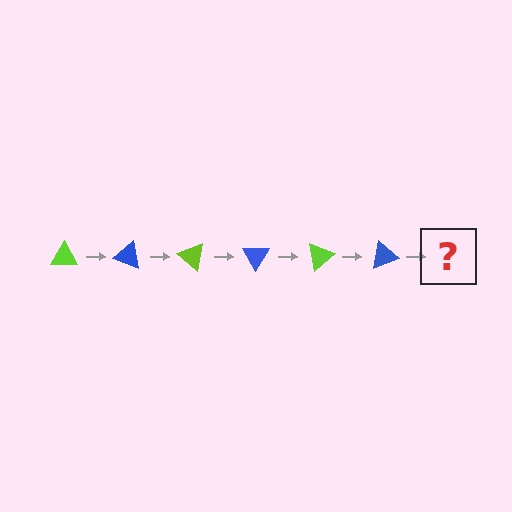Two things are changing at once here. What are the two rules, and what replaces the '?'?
The two rules are that it rotates 20 degrees each step and the color cycles through lime and blue. The '?' should be a lime triangle, rotated 120 degrees from the start.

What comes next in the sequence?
The next element should be a lime triangle, rotated 120 degrees from the start.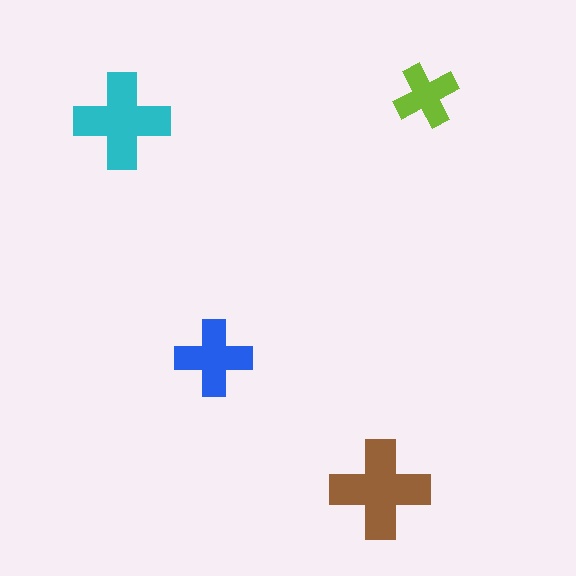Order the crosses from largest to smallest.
the brown one, the cyan one, the blue one, the lime one.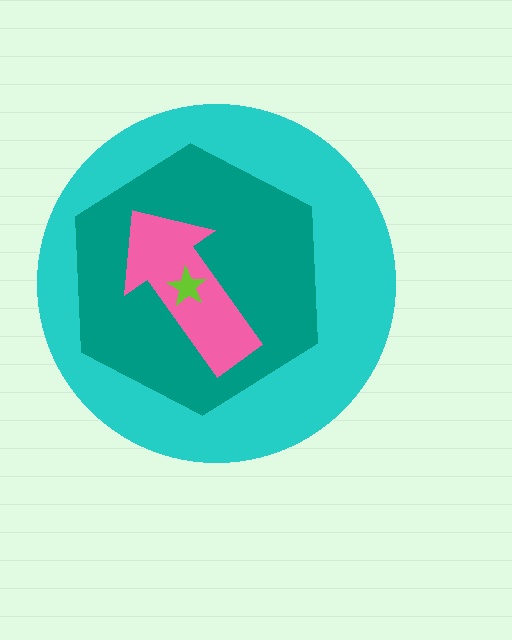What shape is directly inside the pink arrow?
The lime star.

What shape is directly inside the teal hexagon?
The pink arrow.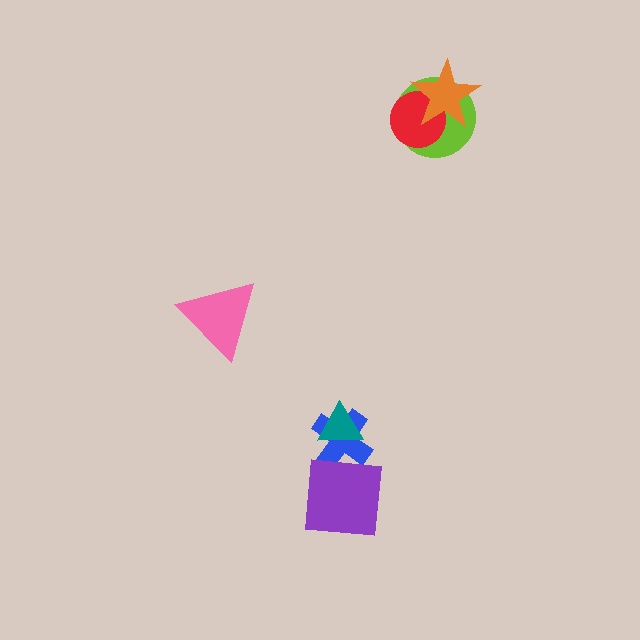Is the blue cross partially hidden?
Yes, it is partially covered by another shape.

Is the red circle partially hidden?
Yes, it is partially covered by another shape.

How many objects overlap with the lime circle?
2 objects overlap with the lime circle.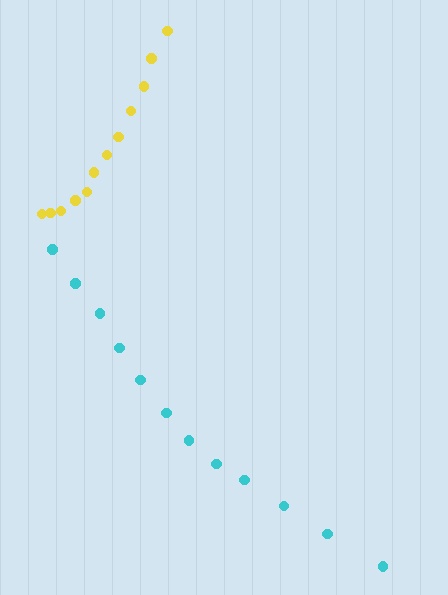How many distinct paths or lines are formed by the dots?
There are 2 distinct paths.